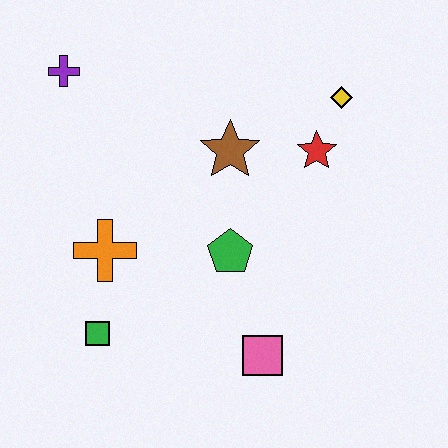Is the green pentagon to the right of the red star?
No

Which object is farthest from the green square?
The yellow diamond is farthest from the green square.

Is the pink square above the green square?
No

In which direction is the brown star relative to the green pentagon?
The brown star is above the green pentagon.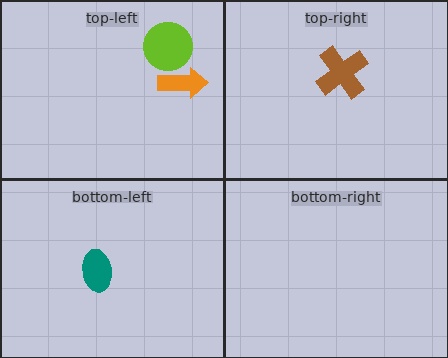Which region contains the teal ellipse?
The bottom-left region.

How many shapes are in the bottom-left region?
1.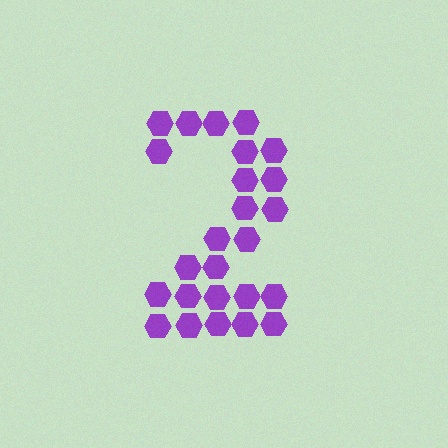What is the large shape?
The large shape is the digit 2.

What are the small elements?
The small elements are hexagons.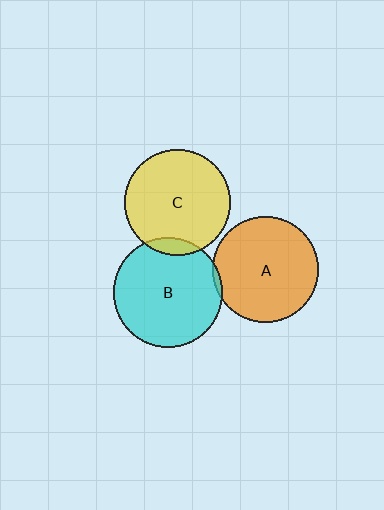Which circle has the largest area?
Circle B (cyan).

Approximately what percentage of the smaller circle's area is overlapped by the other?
Approximately 5%.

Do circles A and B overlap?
Yes.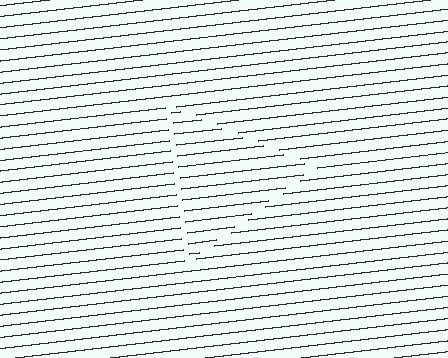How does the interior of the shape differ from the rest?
The interior of the shape contains the same grating, shifted by half a period — the contour is defined by the phase discontinuity where line-ends from the inner and outer gratings abut.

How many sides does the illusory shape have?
3 sides — the line-ends trace a triangle.